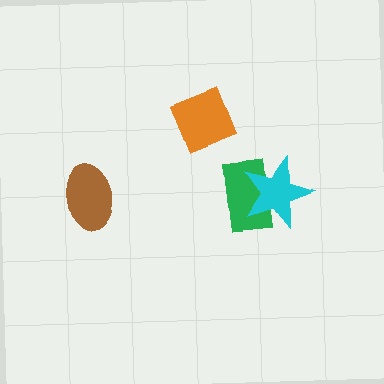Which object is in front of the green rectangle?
The cyan star is in front of the green rectangle.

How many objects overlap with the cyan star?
1 object overlaps with the cyan star.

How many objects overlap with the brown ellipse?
0 objects overlap with the brown ellipse.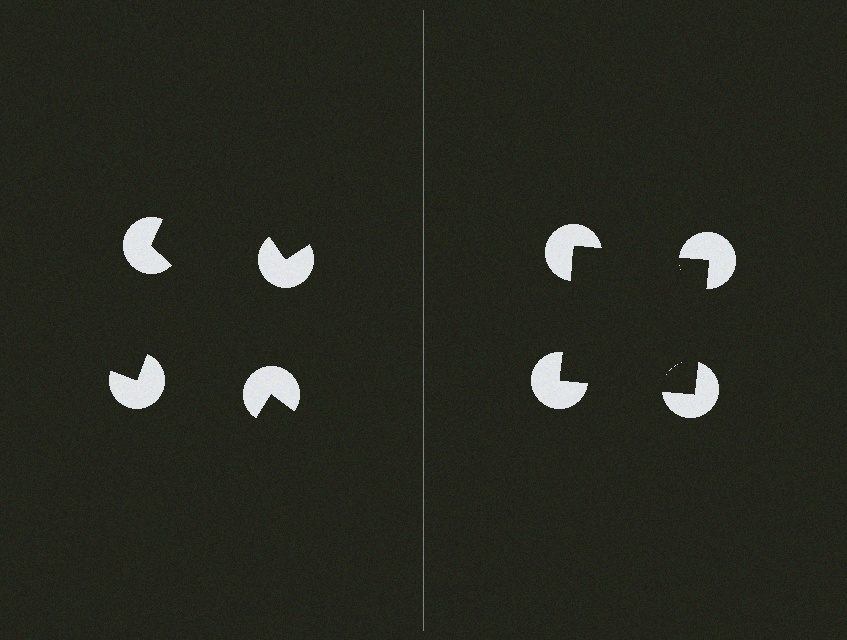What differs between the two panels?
The pac-man discs are positioned identically on both sides; only the wedge orientations differ. On the right they align to a square; on the left they are misaligned.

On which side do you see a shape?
An illusory square appears on the right side. On the left side the wedge cuts are rotated, so no coherent shape forms.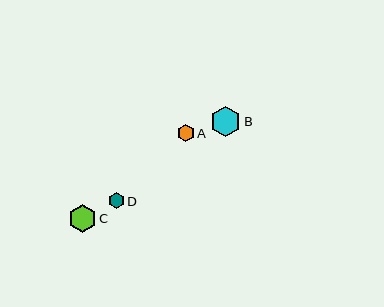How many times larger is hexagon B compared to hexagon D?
Hexagon B is approximately 1.9 times the size of hexagon D.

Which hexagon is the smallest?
Hexagon D is the smallest with a size of approximately 16 pixels.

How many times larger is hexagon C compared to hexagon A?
Hexagon C is approximately 1.6 times the size of hexagon A.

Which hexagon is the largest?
Hexagon B is the largest with a size of approximately 30 pixels.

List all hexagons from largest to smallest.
From largest to smallest: B, C, A, D.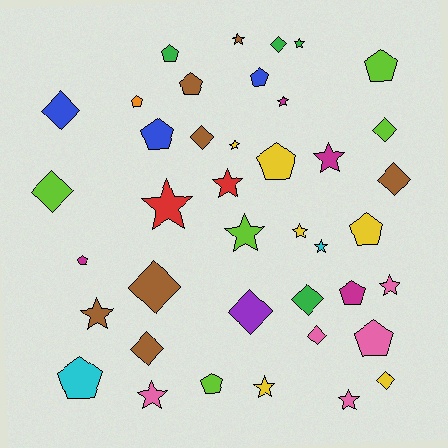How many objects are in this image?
There are 40 objects.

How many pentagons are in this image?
There are 13 pentagons.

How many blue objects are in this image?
There are 3 blue objects.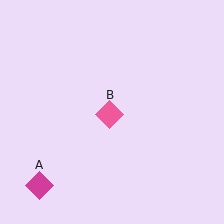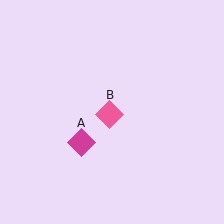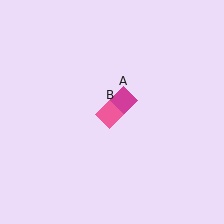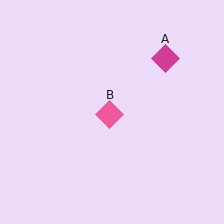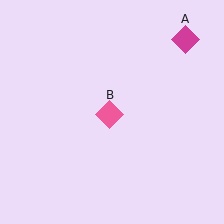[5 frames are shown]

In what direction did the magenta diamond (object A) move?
The magenta diamond (object A) moved up and to the right.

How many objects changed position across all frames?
1 object changed position: magenta diamond (object A).